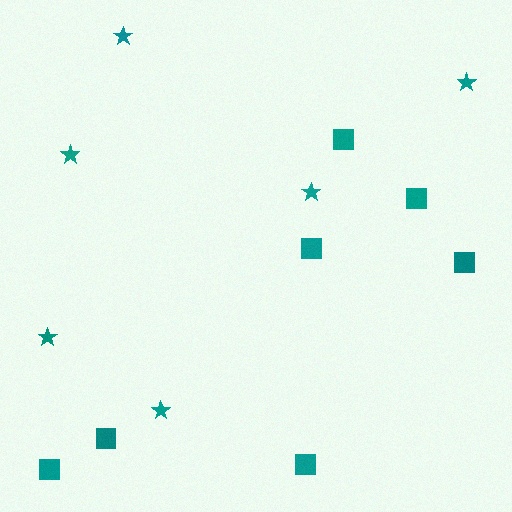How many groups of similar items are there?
There are 2 groups: one group of squares (7) and one group of stars (6).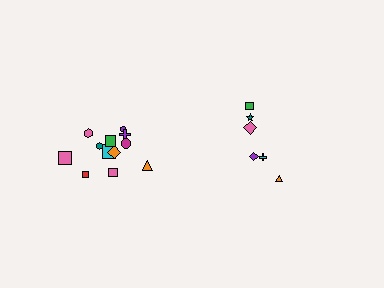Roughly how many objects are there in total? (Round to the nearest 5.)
Roughly 20 objects in total.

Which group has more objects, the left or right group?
The left group.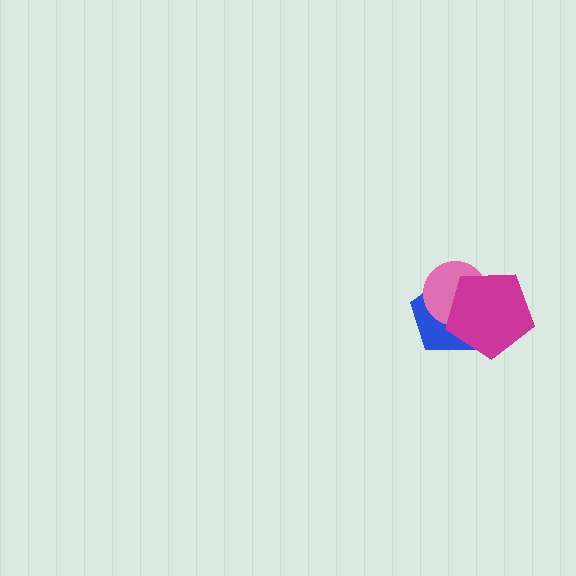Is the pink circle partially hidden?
Yes, it is partially covered by another shape.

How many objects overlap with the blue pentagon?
2 objects overlap with the blue pentagon.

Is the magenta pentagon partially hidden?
No, no other shape covers it.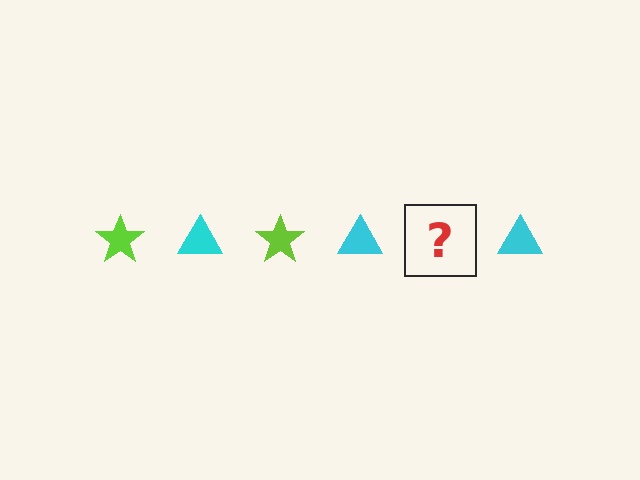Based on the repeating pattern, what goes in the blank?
The blank should be a lime star.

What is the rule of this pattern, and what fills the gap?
The rule is that the pattern alternates between lime star and cyan triangle. The gap should be filled with a lime star.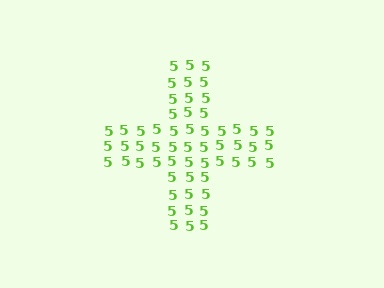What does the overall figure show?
The overall figure shows a cross.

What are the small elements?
The small elements are digit 5's.